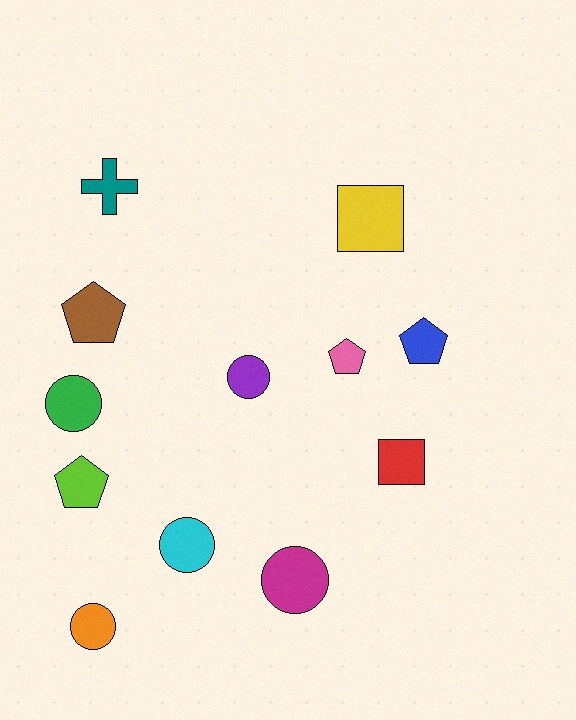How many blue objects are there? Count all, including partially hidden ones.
There is 1 blue object.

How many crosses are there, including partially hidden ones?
There is 1 cross.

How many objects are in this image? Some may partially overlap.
There are 12 objects.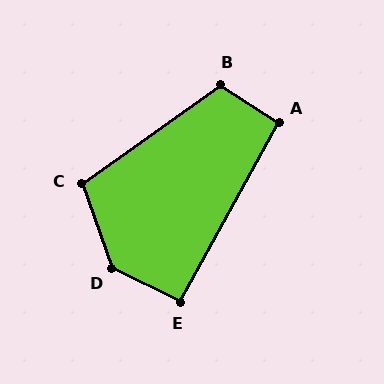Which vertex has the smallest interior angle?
E, at approximately 93 degrees.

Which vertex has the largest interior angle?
D, at approximately 136 degrees.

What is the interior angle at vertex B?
Approximately 112 degrees (obtuse).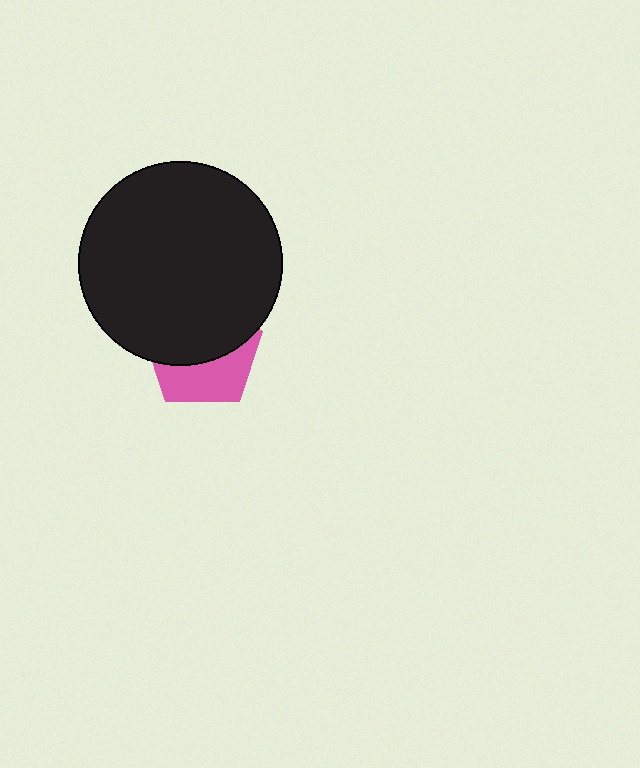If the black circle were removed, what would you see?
You would see the complete pink pentagon.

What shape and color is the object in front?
The object in front is a black circle.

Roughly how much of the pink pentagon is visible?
A small part of it is visible (roughly 41%).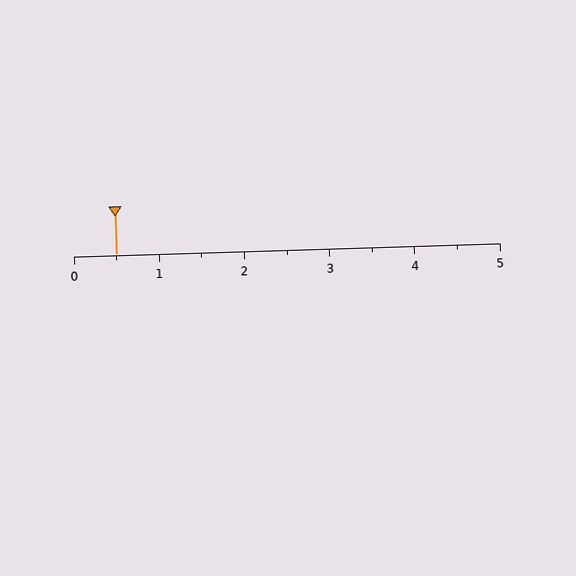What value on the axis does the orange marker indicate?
The marker indicates approximately 0.5.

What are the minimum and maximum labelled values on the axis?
The axis runs from 0 to 5.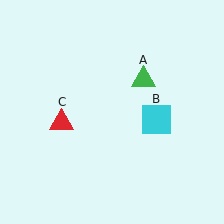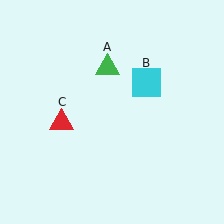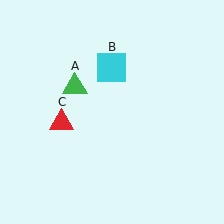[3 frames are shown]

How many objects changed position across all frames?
2 objects changed position: green triangle (object A), cyan square (object B).